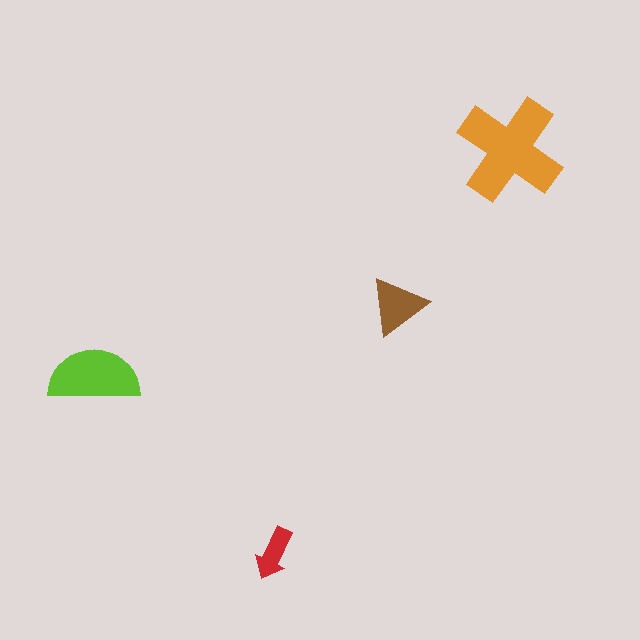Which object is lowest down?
The red arrow is bottommost.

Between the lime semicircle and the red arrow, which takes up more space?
The lime semicircle.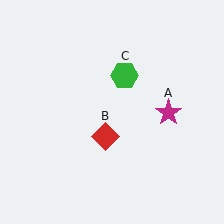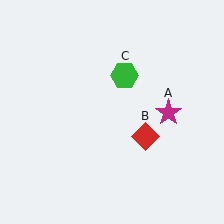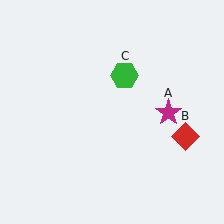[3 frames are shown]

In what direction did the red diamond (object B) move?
The red diamond (object B) moved right.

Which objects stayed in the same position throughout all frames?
Magenta star (object A) and green hexagon (object C) remained stationary.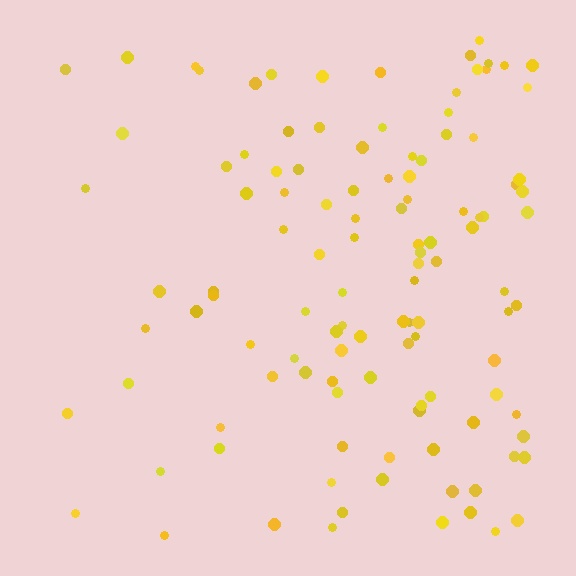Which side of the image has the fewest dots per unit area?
The left.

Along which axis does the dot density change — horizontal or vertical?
Horizontal.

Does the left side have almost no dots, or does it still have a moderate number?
Still a moderate number, just noticeably fewer than the right.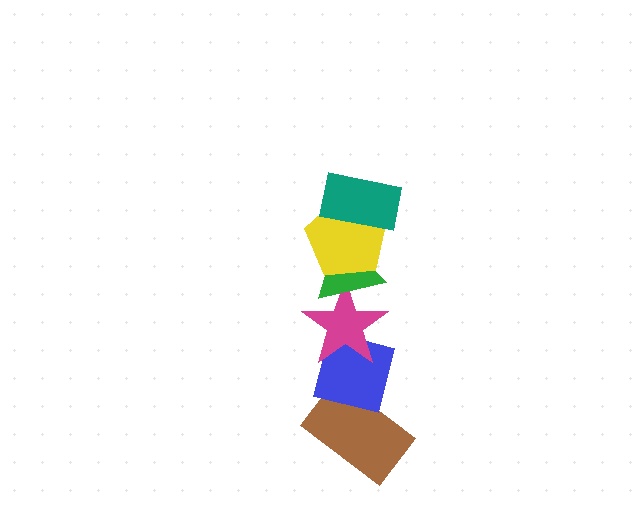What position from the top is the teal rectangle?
The teal rectangle is 1st from the top.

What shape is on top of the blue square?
The magenta star is on top of the blue square.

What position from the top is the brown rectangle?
The brown rectangle is 6th from the top.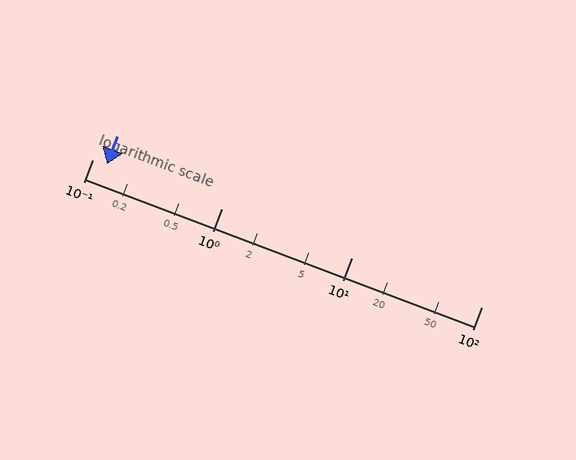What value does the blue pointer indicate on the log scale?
The pointer indicates approximately 0.13.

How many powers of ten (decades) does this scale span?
The scale spans 3 decades, from 0.1 to 100.